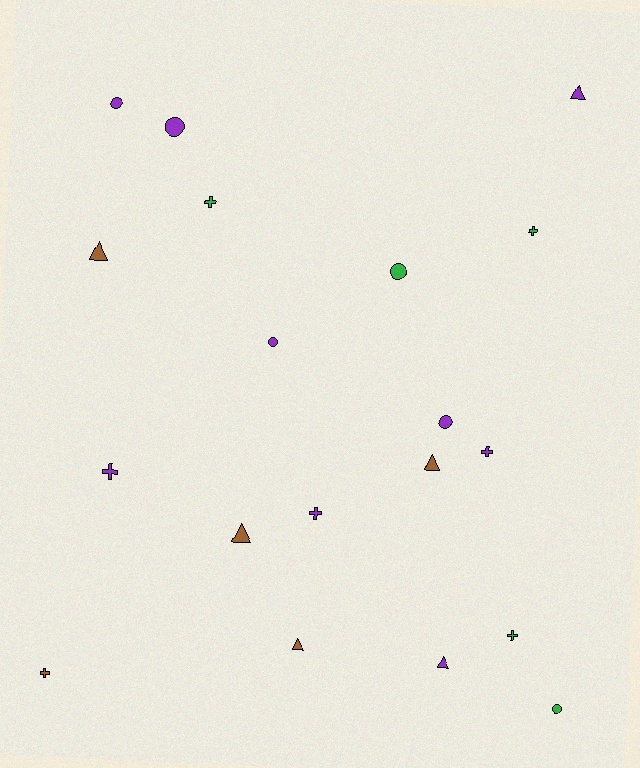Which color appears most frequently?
Purple, with 9 objects.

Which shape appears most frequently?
Cross, with 7 objects.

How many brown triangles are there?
There are 4 brown triangles.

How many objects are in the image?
There are 19 objects.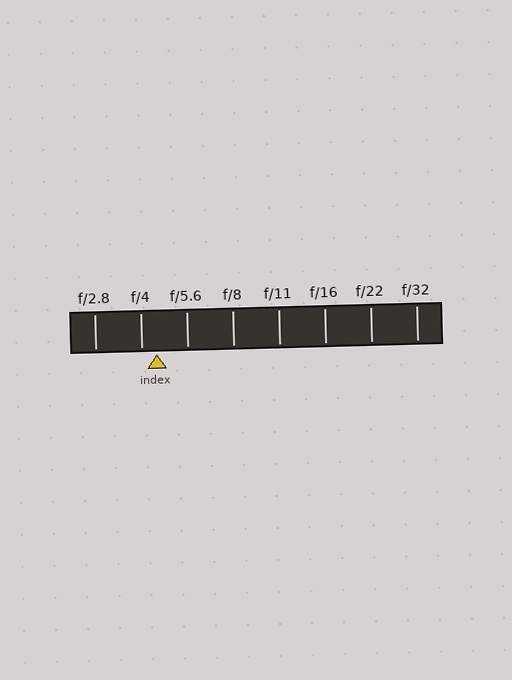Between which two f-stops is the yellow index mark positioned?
The index mark is between f/4 and f/5.6.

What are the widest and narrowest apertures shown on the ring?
The widest aperture shown is f/2.8 and the narrowest is f/32.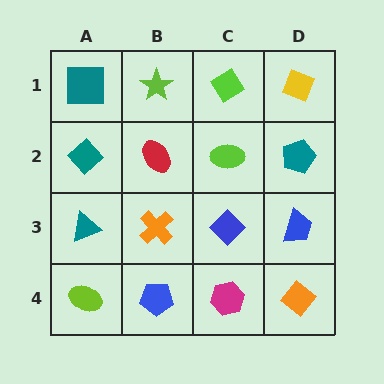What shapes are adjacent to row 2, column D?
A yellow diamond (row 1, column D), a blue trapezoid (row 3, column D), a lime ellipse (row 2, column C).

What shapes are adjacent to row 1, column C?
A lime ellipse (row 2, column C), a lime star (row 1, column B), a yellow diamond (row 1, column D).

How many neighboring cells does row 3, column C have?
4.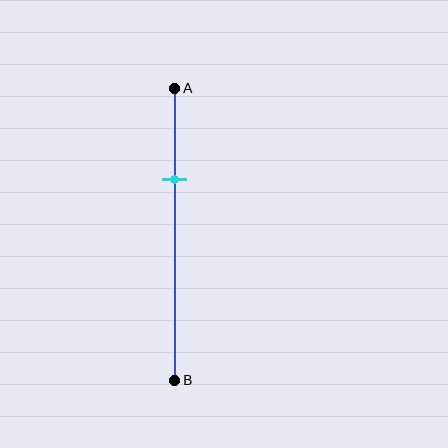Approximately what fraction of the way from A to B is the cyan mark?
The cyan mark is approximately 30% of the way from A to B.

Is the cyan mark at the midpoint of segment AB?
No, the mark is at about 30% from A, not at the 50% midpoint.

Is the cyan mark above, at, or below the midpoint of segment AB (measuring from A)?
The cyan mark is above the midpoint of segment AB.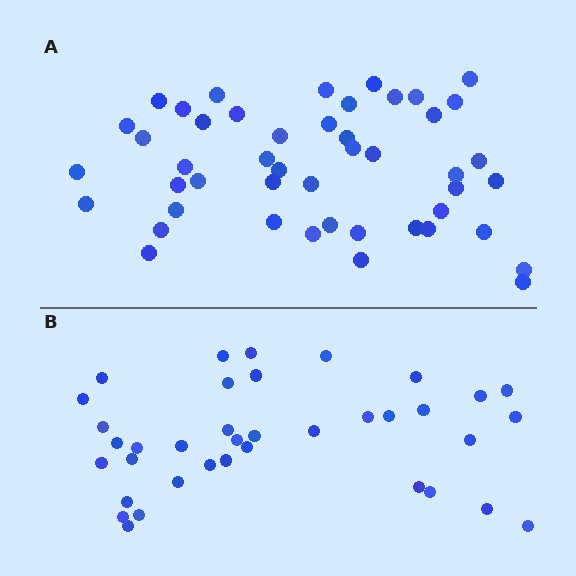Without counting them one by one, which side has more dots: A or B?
Region A (the top region) has more dots.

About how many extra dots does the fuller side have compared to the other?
Region A has roughly 10 or so more dots than region B.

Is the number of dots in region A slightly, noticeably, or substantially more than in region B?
Region A has noticeably more, but not dramatically so. The ratio is roughly 1.3 to 1.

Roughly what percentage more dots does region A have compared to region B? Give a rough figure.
About 25% more.